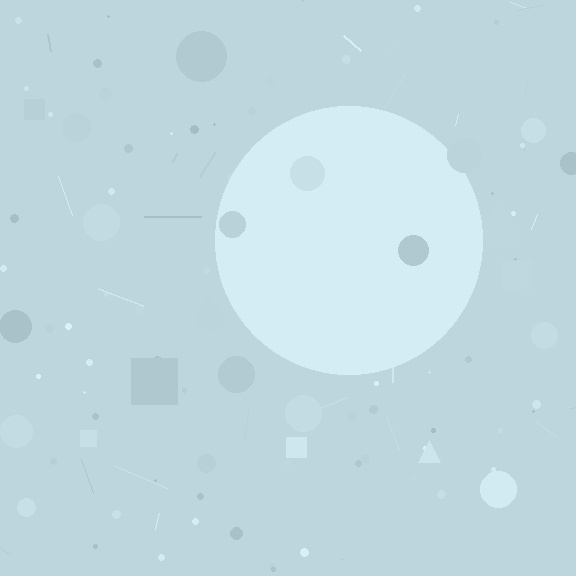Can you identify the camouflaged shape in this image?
The camouflaged shape is a circle.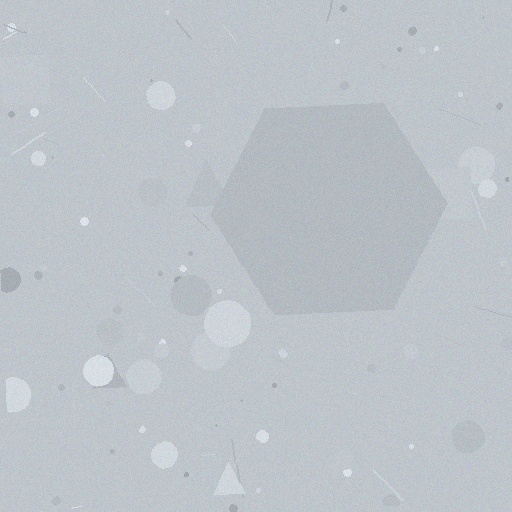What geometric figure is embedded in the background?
A hexagon is embedded in the background.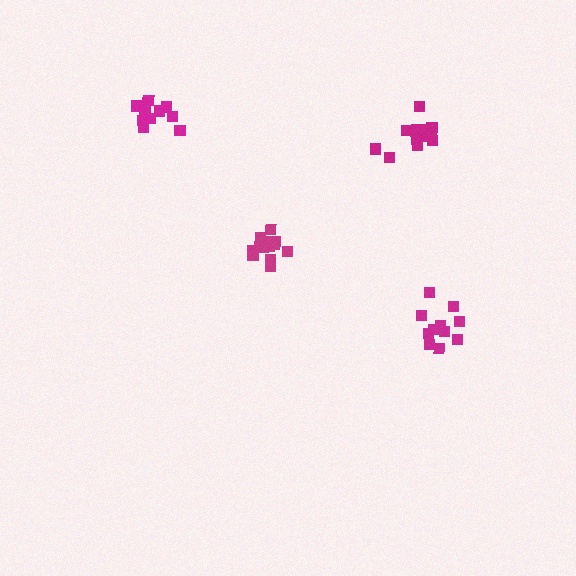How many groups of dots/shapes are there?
There are 4 groups.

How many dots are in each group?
Group 1: 15 dots, Group 2: 11 dots, Group 3: 10 dots, Group 4: 13 dots (49 total).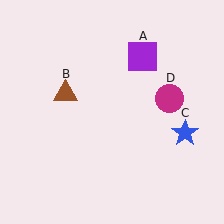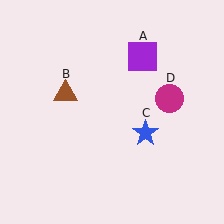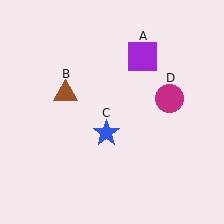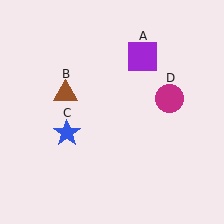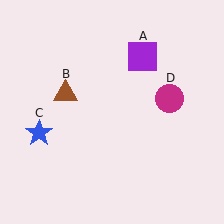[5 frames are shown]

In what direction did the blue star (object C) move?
The blue star (object C) moved left.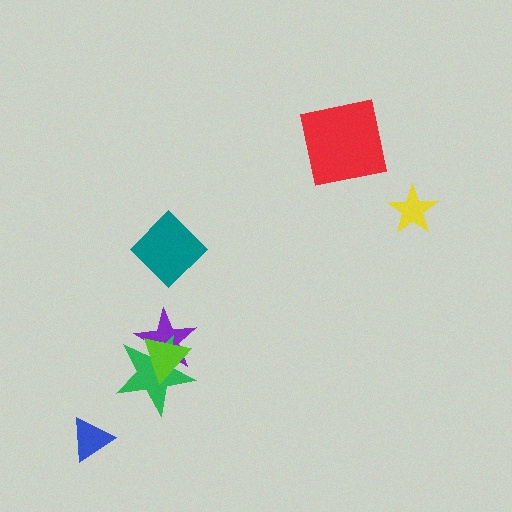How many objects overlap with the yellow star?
0 objects overlap with the yellow star.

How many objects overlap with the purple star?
2 objects overlap with the purple star.